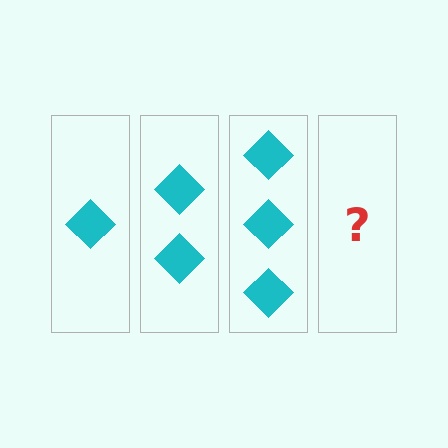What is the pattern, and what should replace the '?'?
The pattern is that each step adds one more diamond. The '?' should be 4 diamonds.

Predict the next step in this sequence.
The next step is 4 diamonds.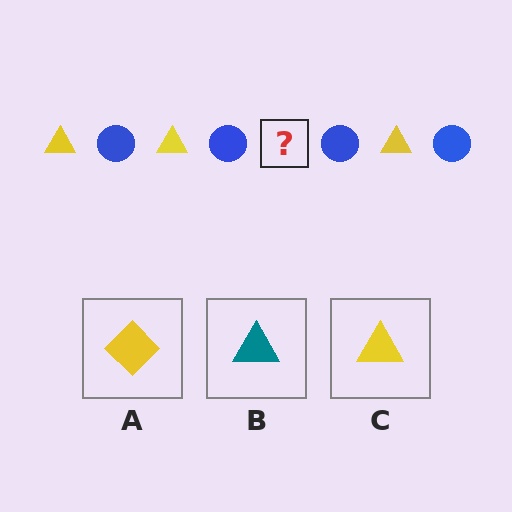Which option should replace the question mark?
Option C.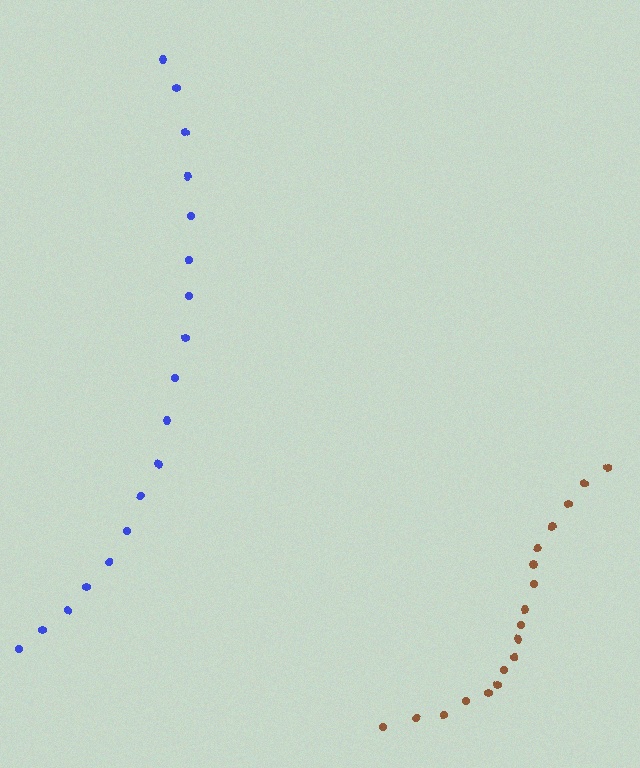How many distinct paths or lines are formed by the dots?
There are 2 distinct paths.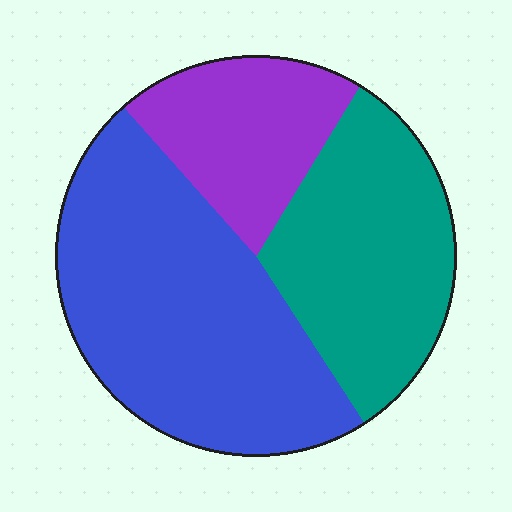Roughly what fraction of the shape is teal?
Teal covers about 30% of the shape.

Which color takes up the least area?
Purple, at roughly 20%.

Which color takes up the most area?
Blue, at roughly 50%.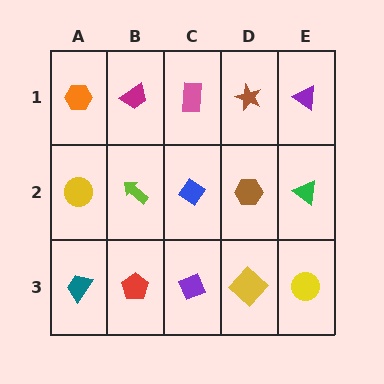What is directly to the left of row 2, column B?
A yellow circle.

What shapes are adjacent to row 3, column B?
A lime arrow (row 2, column B), a teal trapezoid (row 3, column A), a purple diamond (row 3, column C).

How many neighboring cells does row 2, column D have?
4.